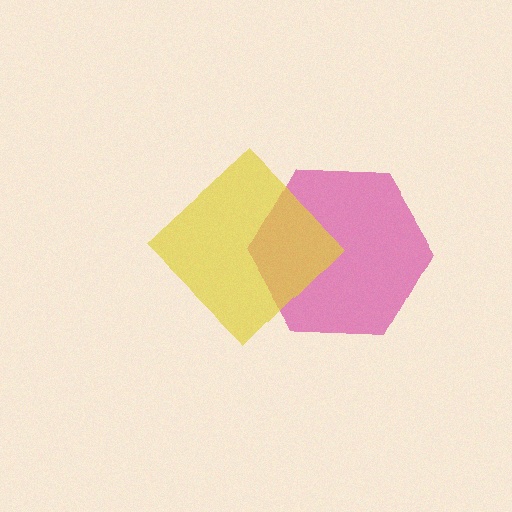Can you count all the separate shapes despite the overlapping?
Yes, there are 2 separate shapes.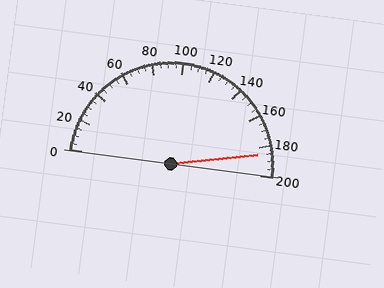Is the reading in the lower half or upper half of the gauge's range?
The reading is in the upper half of the range (0 to 200).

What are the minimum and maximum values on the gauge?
The gauge ranges from 0 to 200.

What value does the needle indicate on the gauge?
The needle indicates approximately 185.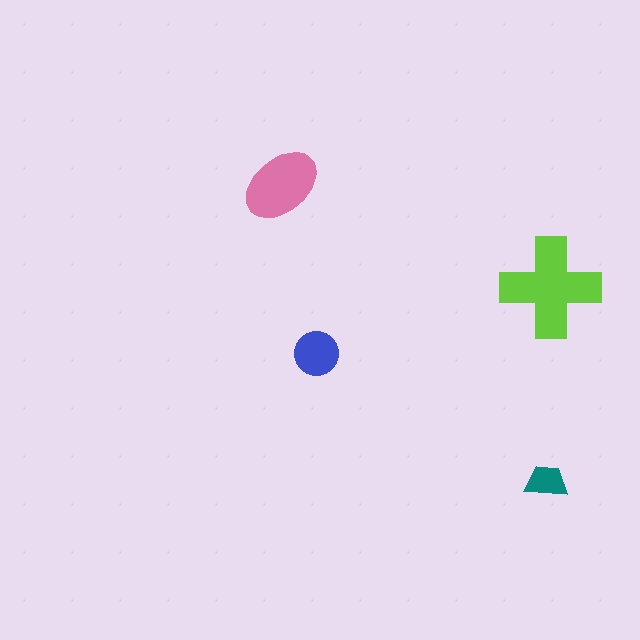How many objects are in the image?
There are 4 objects in the image.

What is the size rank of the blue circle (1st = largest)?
3rd.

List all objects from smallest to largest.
The teal trapezoid, the blue circle, the pink ellipse, the lime cross.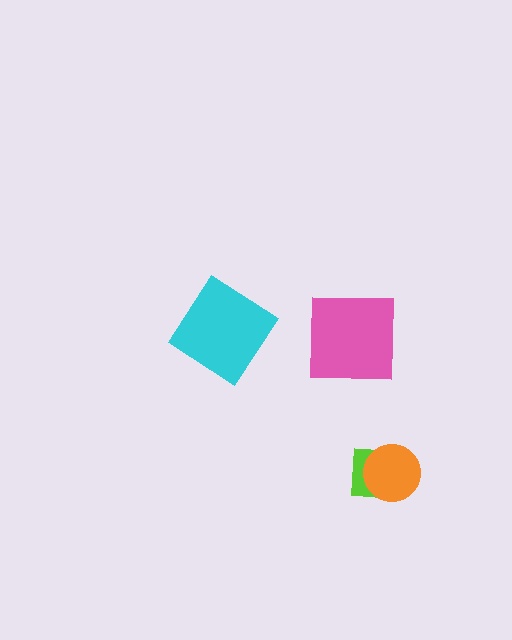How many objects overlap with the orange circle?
1 object overlaps with the orange circle.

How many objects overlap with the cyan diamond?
0 objects overlap with the cyan diamond.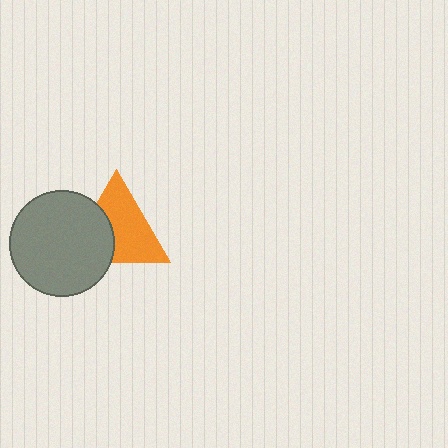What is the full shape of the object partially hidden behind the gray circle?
The partially hidden object is an orange triangle.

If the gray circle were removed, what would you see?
You would see the complete orange triangle.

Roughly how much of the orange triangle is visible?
About half of it is visible (roughly 63%).